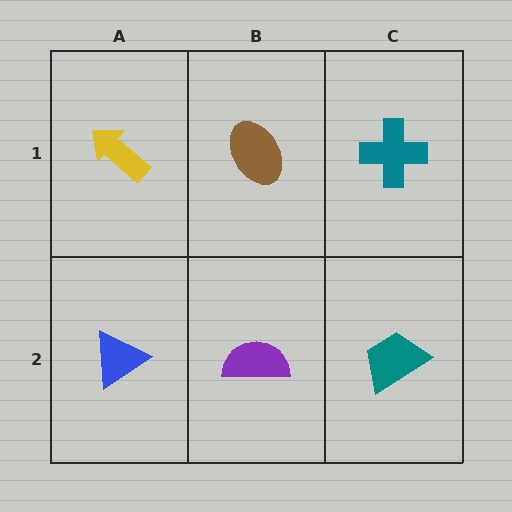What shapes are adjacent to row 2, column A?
A yellow arrow (row 1, column A), a purple semicircle (row 2, column B).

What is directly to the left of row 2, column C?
A purple semicircle.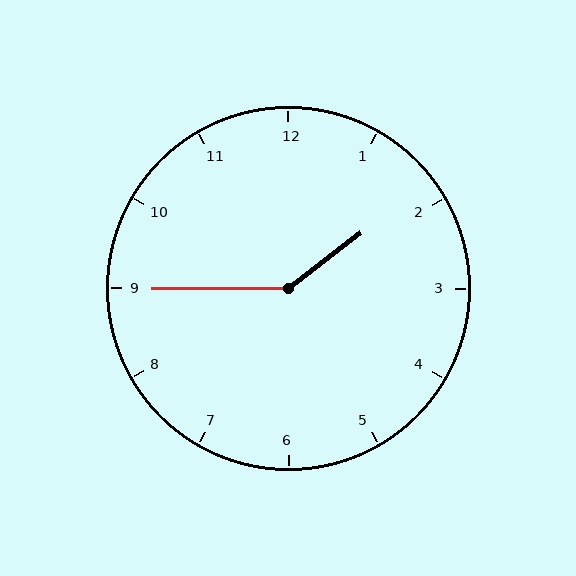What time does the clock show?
1:45.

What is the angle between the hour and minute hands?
Approximately 142 degrees.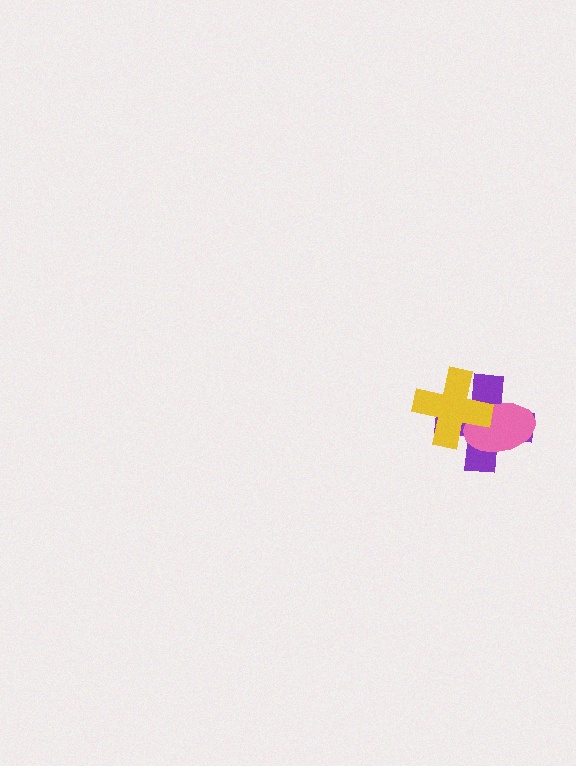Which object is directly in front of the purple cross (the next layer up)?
The pink ellipse is directly in front of the purple cross.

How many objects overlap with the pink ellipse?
2 objects overlap with the pink ellipse.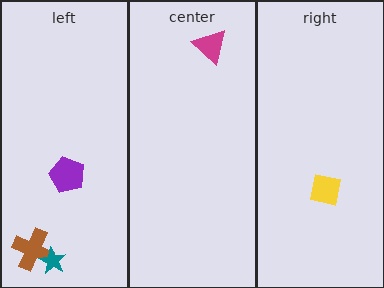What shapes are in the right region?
The yellow square.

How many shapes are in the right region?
1.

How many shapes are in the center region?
1.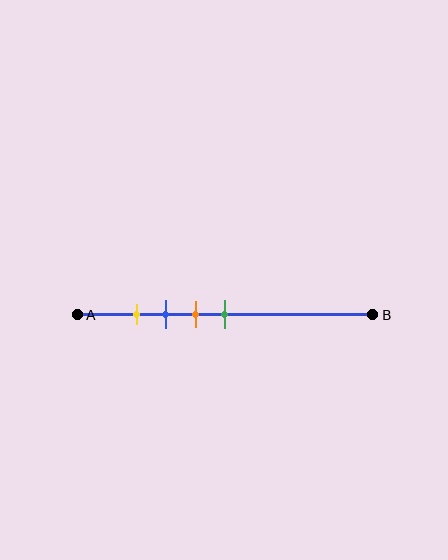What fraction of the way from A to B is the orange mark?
The orange mark is approximately 40% (0.4) of the way from A to B.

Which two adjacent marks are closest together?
The yellow and blue marks are the closest adjacent pair.